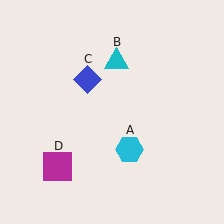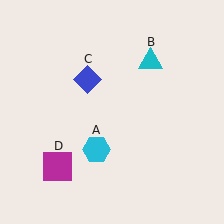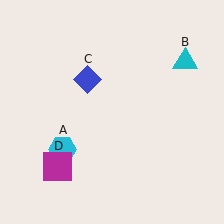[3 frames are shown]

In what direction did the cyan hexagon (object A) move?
The cyan hexagon (object A) moved left.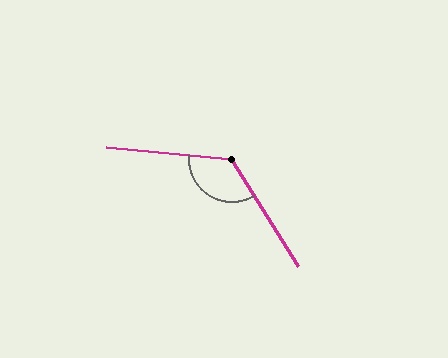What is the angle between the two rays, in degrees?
Approximately 127 degrees.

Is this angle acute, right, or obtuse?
It is obtuse.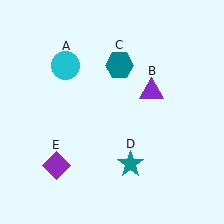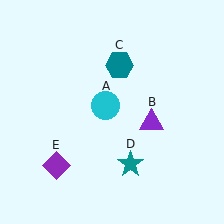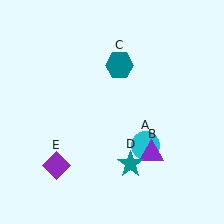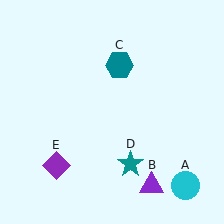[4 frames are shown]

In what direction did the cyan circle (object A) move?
The cyan circle (object A) moved down and to the right.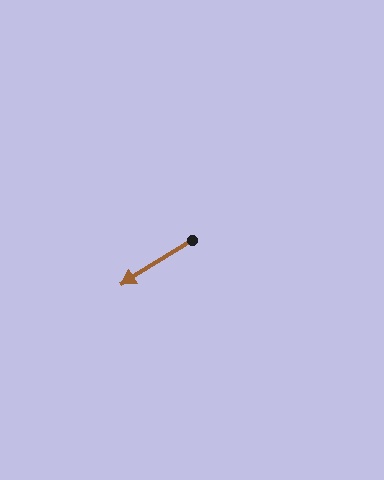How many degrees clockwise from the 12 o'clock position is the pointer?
Approximately 238 degrees.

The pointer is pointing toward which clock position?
Roughly 8 o'clock.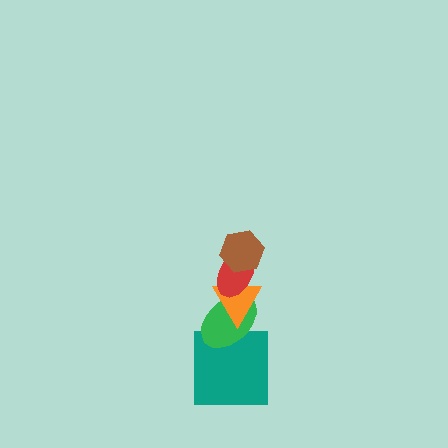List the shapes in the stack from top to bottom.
From top to bottom: the brown hexagon, the red ellipse, the orange triangle, the green ellipse, the teal square.